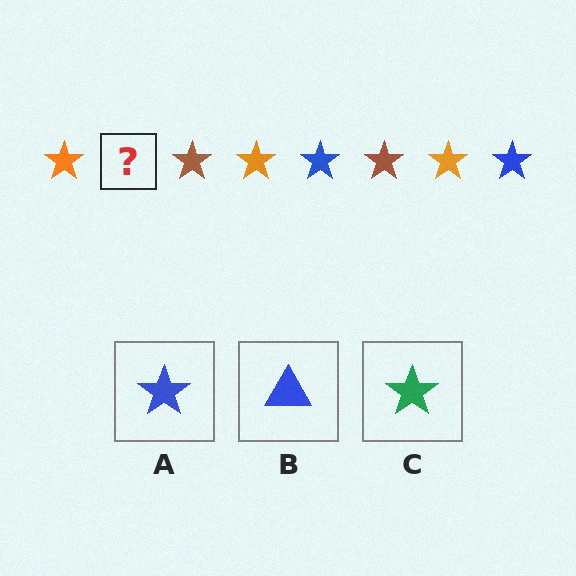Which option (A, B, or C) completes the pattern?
A.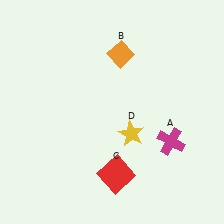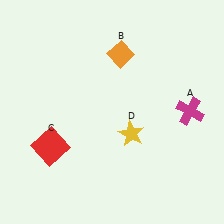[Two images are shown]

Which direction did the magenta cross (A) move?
The magenta cross (A) moved up.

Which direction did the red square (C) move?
The red square (C) moved left.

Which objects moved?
The objects that moved are: the magenta cross (A), the red square (C).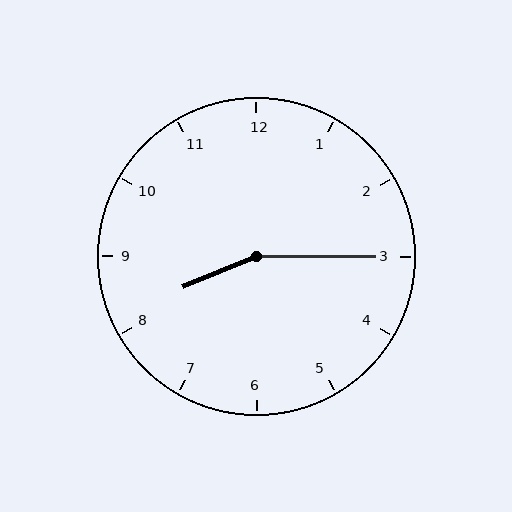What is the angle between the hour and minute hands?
Approximately 158 degrees.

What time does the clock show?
8:15.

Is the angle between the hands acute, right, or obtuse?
It is obtuse.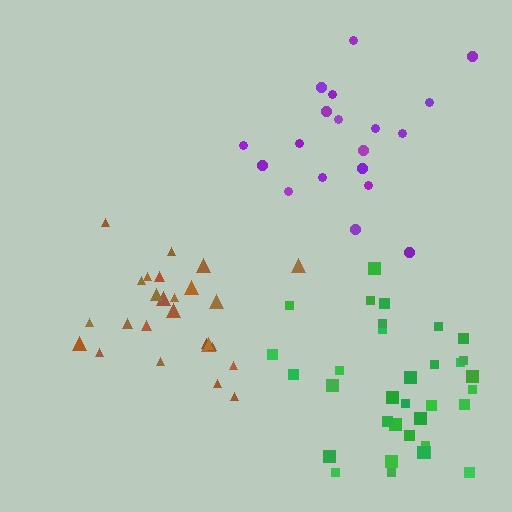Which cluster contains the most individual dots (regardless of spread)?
Green (34).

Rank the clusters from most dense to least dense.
brown, green, purple.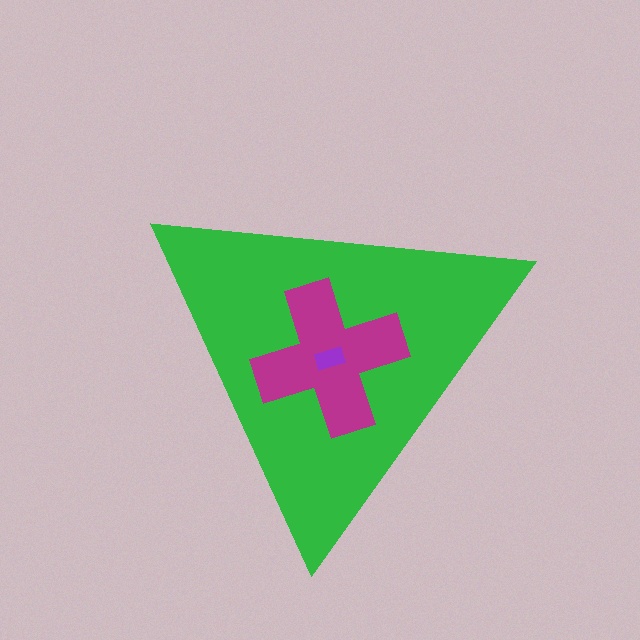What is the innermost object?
The purple rectangle.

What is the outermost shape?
The green triangle.